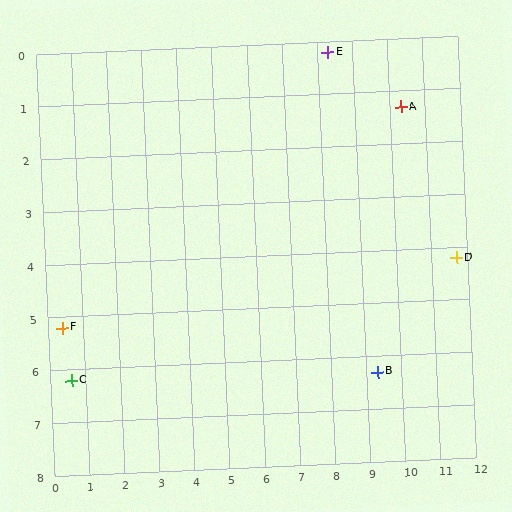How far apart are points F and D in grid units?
Points F and D are about 11.3 grid units apart.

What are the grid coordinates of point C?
Point C is at approximately (0.6, 6.2).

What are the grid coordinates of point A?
Point A is at approximately (10.3, 1.3).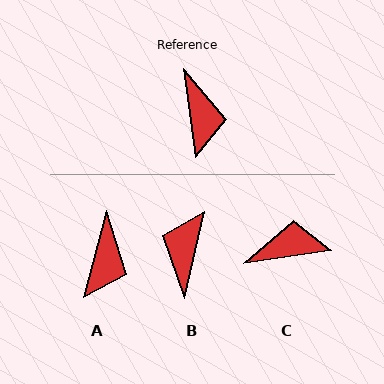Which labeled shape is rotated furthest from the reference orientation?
B, about 159 degrees away.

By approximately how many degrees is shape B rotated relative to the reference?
Approximately 159 degrees counter-clockwise.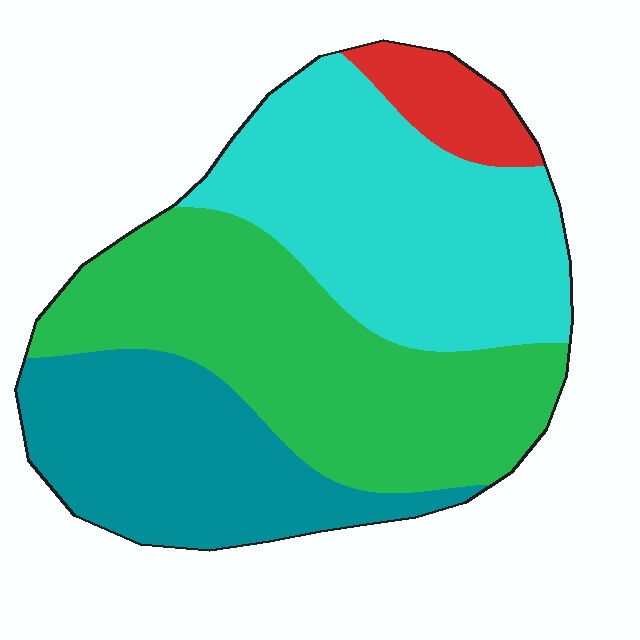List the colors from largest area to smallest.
From largest to smallest: green, cyan, teal, red.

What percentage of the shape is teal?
Teal takes up about one quarter (1/4) of the shape.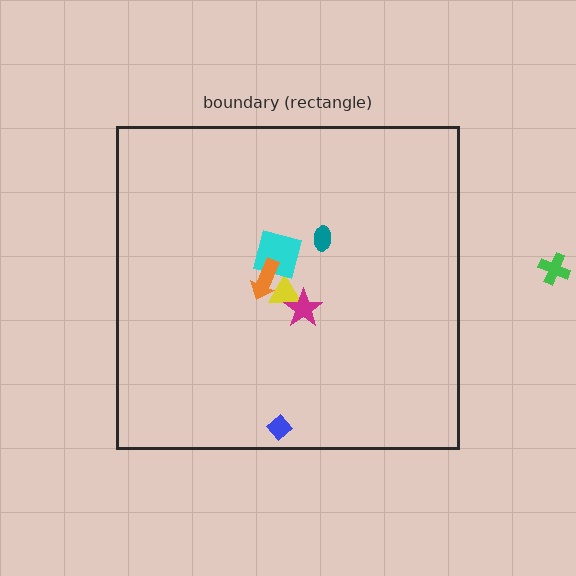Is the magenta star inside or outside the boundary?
Inside.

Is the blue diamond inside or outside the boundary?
Inside.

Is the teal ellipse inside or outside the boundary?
Inside.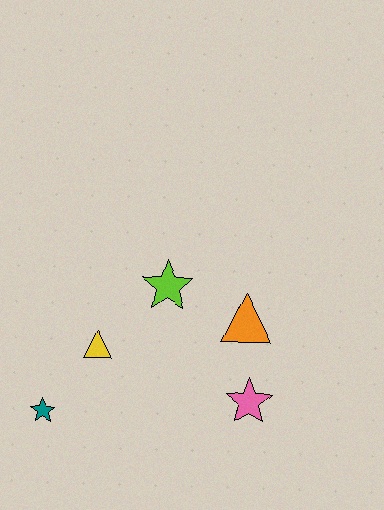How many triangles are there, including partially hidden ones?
There are 2 triangles.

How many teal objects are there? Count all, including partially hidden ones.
There is 1 teal object.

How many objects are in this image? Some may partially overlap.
There are 5 objects.